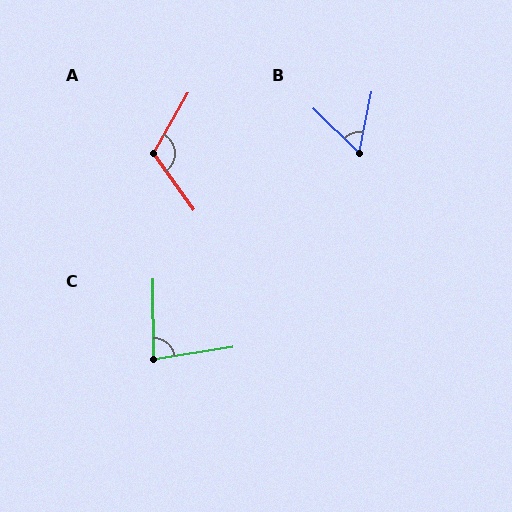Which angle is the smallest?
B, at approximately 57 degrees.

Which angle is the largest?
A, at approximately 115 degrees.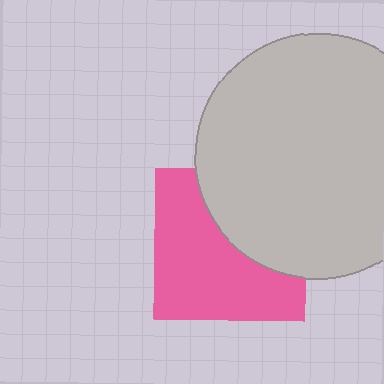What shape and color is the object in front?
The object in front is a light gray circle.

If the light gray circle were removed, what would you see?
You would see the complete pink square.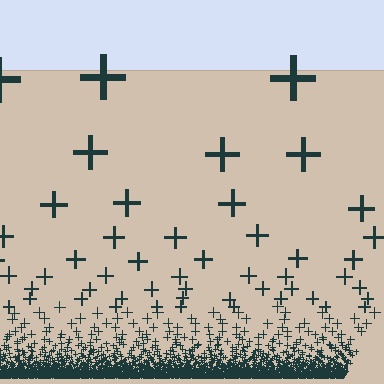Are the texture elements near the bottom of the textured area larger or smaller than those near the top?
Smaller. The gradient is inverted — elements near the bottom are smaller and denser.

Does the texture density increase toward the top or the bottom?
Density increases toward the bottom.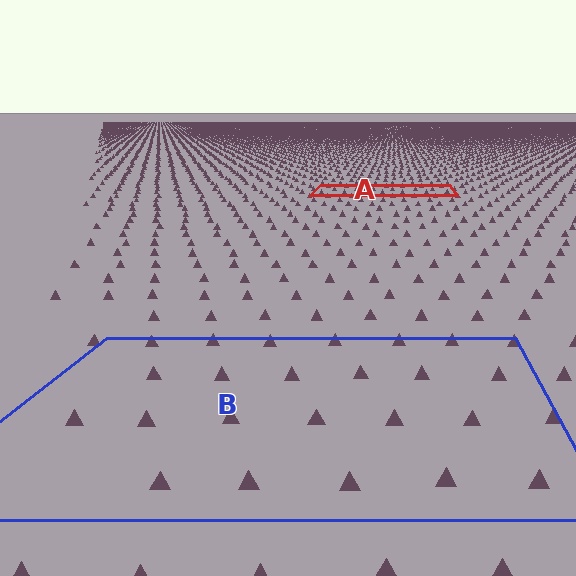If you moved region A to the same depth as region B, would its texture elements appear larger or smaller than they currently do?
They would appear larger. At a closer depth, the same texture elements are projected at a bigger on-screen size.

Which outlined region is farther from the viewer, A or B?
Region A is farther from the viewer — the texture elements inside it appear smaller and more densely packed.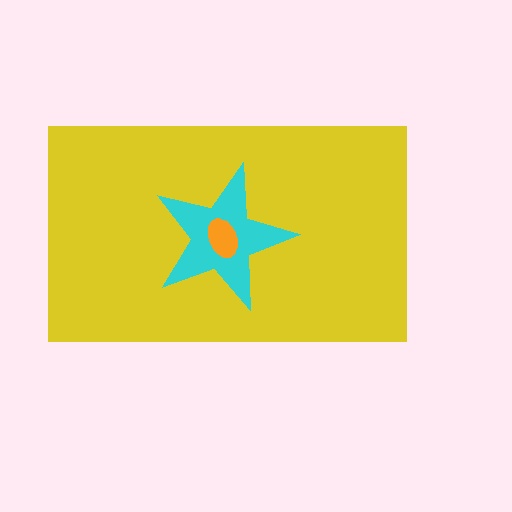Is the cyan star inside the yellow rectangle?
Yes.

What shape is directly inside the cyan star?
The orange ellipse.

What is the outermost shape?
The yellow rectangle.